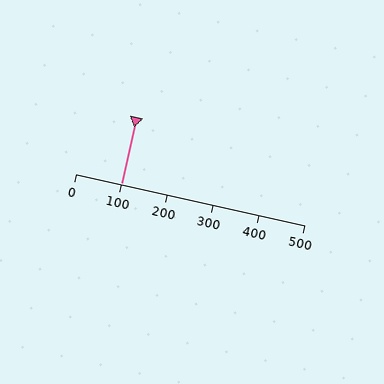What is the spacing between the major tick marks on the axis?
The major ticks are spaced 100 apart.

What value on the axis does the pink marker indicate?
The marker indicates approximately 100.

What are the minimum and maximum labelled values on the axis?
The axis runs from 0 to 500.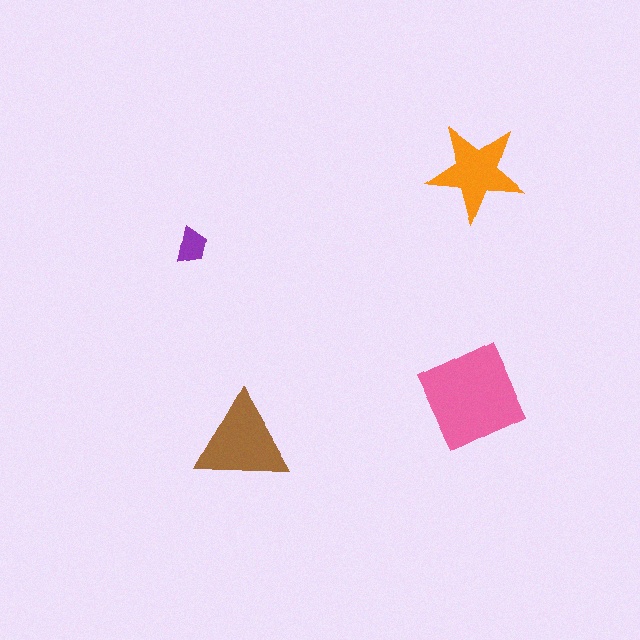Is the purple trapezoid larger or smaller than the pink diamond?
Smaller.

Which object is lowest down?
The brown triangle is bottommost.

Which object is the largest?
The pink diamond.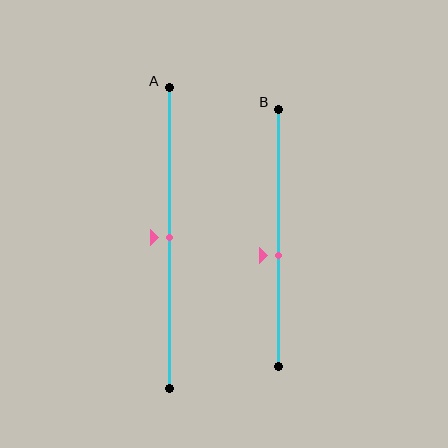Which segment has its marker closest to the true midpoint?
Segment A has its marker closest to the true midpoint.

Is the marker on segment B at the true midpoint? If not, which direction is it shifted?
No, the marker on segment B is shifted downward by about 7% of the segment length.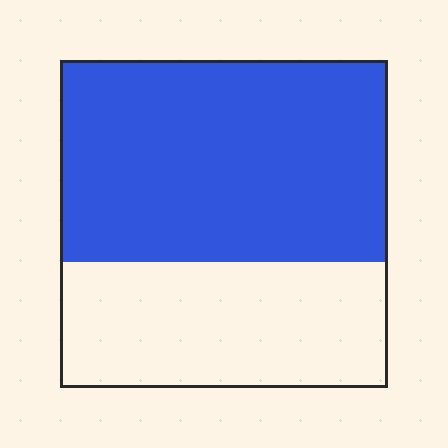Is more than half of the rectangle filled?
Yes.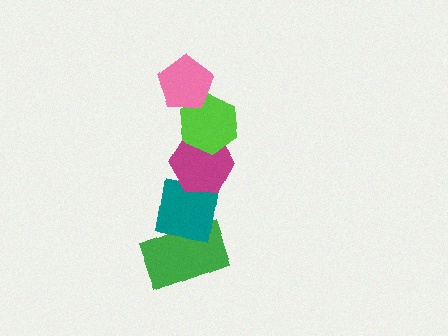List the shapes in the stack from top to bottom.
From top to bottom: the pink pentagon, the lime hexagon, the magenta hexagon, the teal square, the green rectangle.